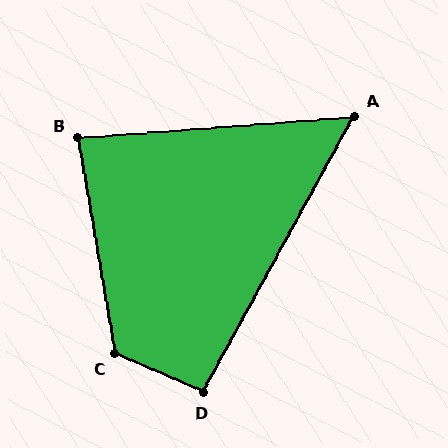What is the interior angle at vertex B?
Approximately 85 degrees (acute).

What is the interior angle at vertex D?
Approximately 95 degrees (obtuse).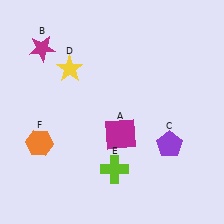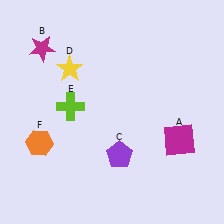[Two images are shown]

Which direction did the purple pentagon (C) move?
The purple pentagon (C) moved left.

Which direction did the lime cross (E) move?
The lime cross (E) moved up.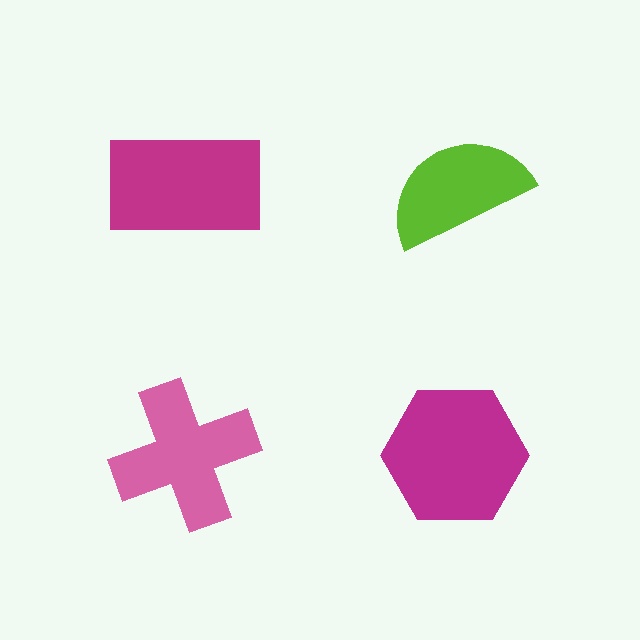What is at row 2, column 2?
A magenta hexagon.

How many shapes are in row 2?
2 shapes.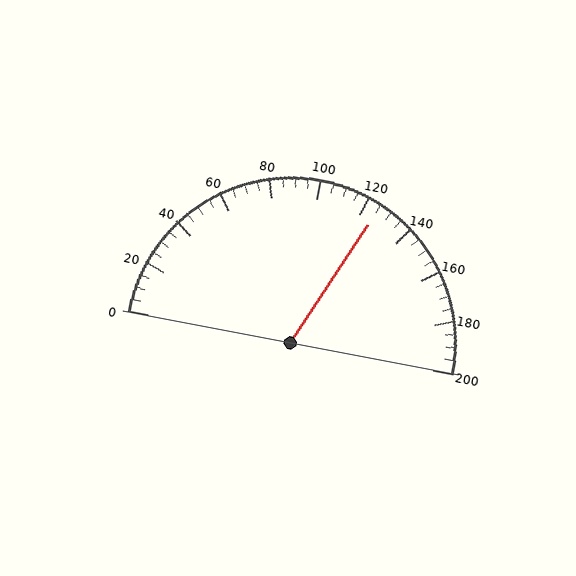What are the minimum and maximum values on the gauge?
The gauge ranges from 0 to 200.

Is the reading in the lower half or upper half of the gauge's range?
The reading is in the upper half of the range (0 to 200).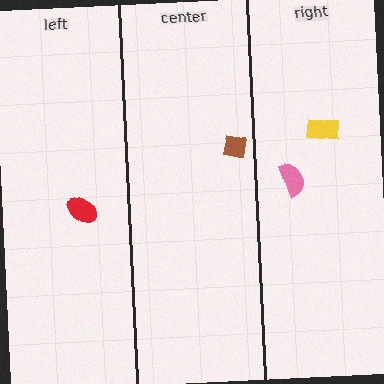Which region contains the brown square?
The center region.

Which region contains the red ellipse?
The left region.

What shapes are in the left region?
The red ellipse.